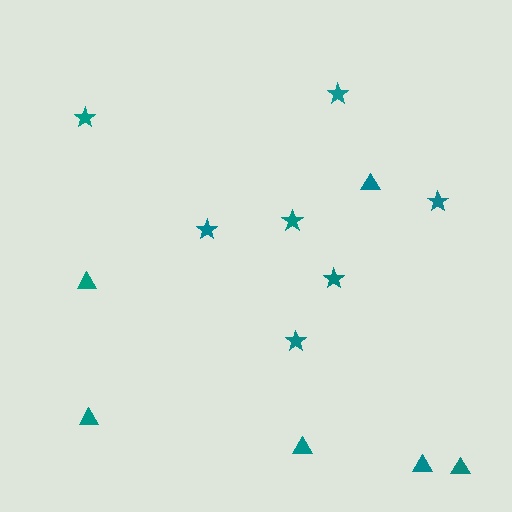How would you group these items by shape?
There are 2 groups: one group of triangles (6) and one group of stars (7).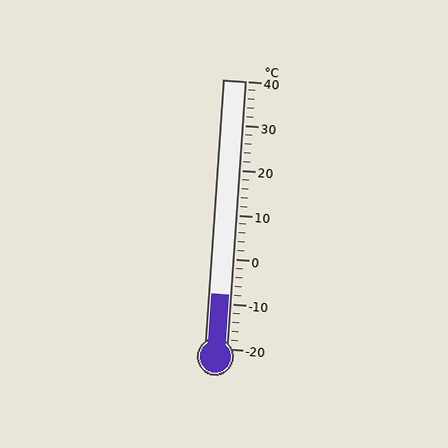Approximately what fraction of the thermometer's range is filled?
The thermometer is filled to approximately 20% of its range.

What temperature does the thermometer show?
The thermometer shows approximately -8°C.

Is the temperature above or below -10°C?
The temperature is above -10°C.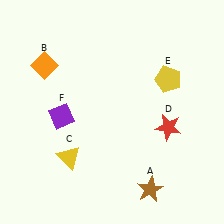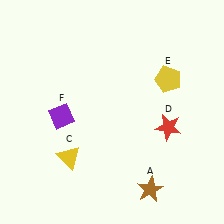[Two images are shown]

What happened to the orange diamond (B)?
The orange diamond (B) was removed in Image 2. It was in the top-left area of Image 1.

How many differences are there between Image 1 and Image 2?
There is 1 difference between the two images.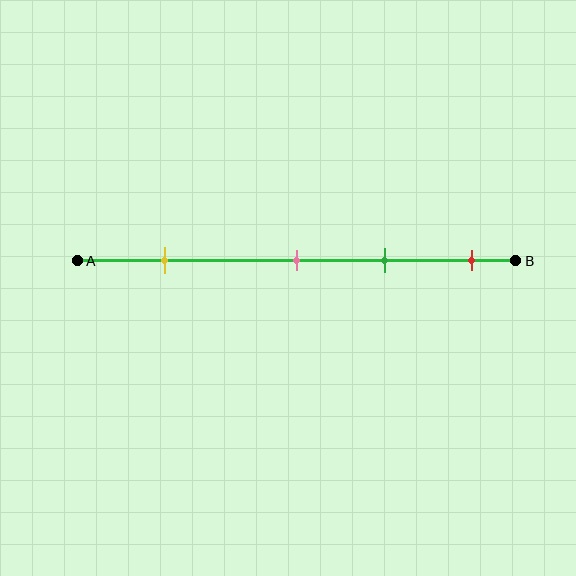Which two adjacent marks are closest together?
The pink and green marks are the closest adjacent pair.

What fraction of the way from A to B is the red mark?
The red mark is approximately 90% (0.9) of the way from A to B.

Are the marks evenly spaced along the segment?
No, the marks are not evenly spaced.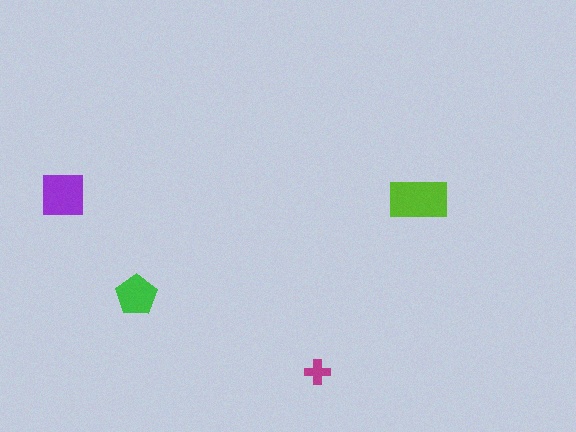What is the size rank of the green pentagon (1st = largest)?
3rd.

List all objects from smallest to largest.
The magenta cross, the green pentagon, the purple square, the lime rectangle.